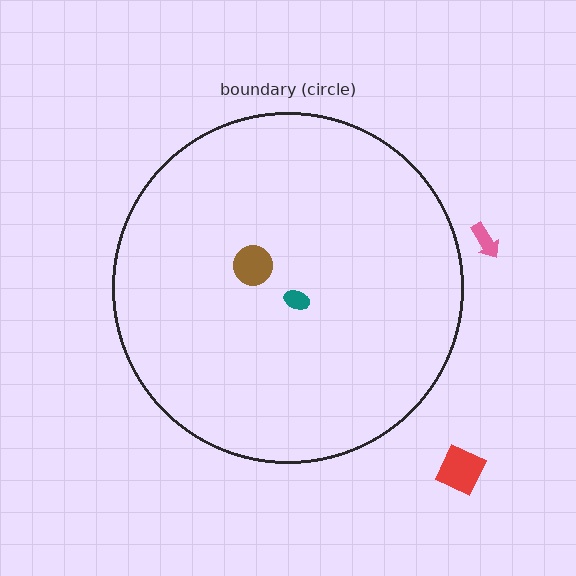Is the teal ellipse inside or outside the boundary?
Inside.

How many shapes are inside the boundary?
2 inside, 2 outside.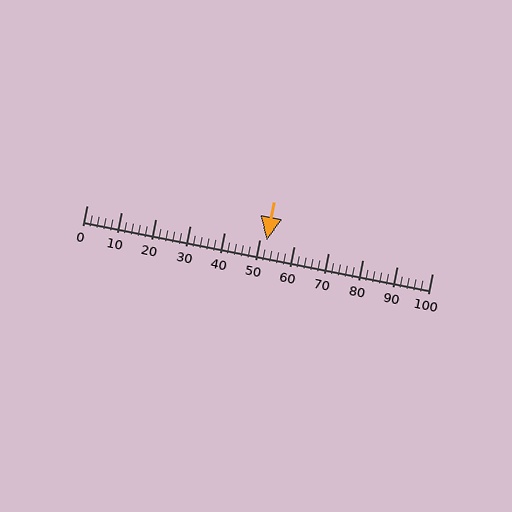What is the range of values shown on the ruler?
The ruler shows values from 0 to 100.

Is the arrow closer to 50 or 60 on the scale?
The arrow is closer to 50.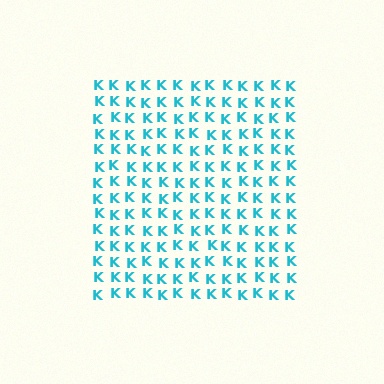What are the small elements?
The small elements are letter K's.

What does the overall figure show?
The overall figure shows a square.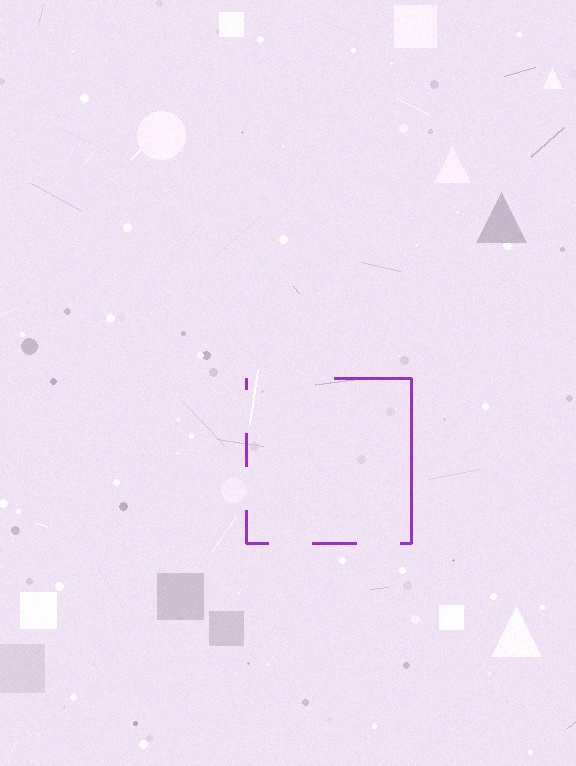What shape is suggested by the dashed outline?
The dashed outline suggests a square.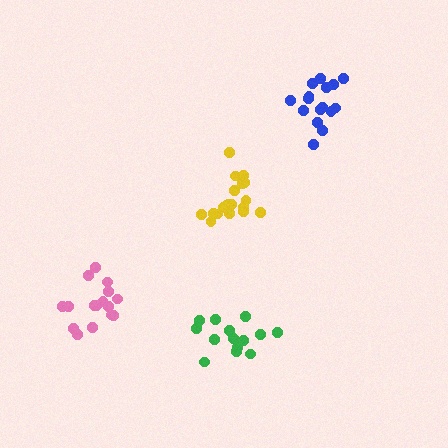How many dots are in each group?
Group 1: 14 dots, Group 2: 16 dots, Group 3: 17 dots, Group 4: 19 dots (66 total).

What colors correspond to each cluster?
The clusters are colored: green, blue, pink, yellow.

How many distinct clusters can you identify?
There are 4 distinct clusters.